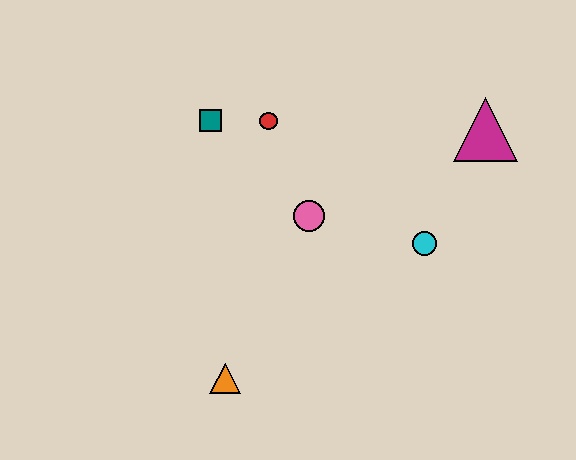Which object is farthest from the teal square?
The magenta triangle is farthest from the teal square.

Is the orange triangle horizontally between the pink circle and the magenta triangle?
No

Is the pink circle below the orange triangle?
No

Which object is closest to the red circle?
The teal square is closest to the red circle.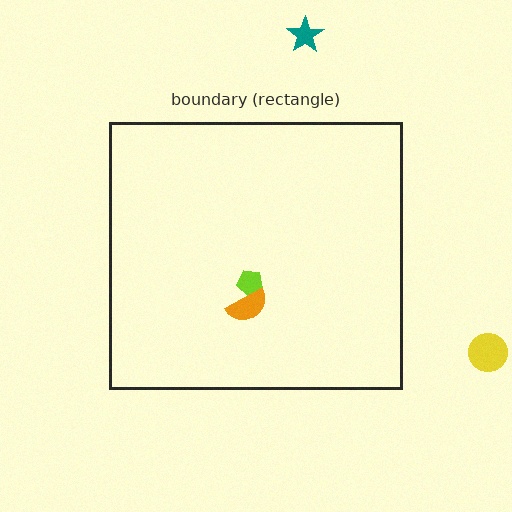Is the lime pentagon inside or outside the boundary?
Inside.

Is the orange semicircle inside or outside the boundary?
Inside.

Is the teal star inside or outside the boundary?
Outside.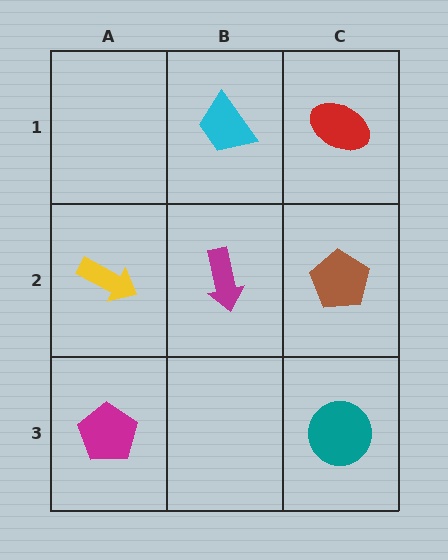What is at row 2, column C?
A brown pentagon.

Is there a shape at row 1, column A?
No, that cell is empty.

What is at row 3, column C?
A teal circle.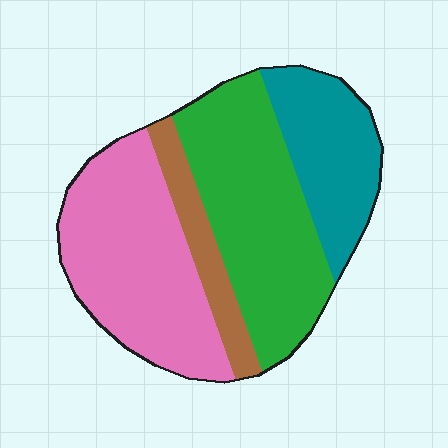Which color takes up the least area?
Brown, at roughly 10%.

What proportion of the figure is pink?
Pink takes up between a third and a half of the figure.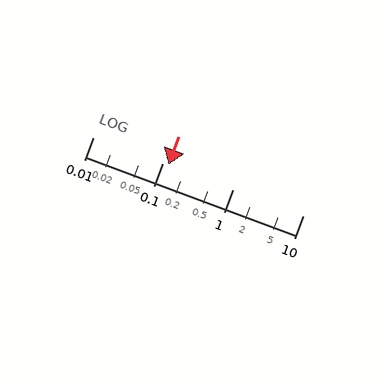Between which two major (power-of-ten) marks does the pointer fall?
The pointer is between 0.1 and 1.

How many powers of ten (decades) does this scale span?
The scale spans 3 decades, from 0.01 to 10.